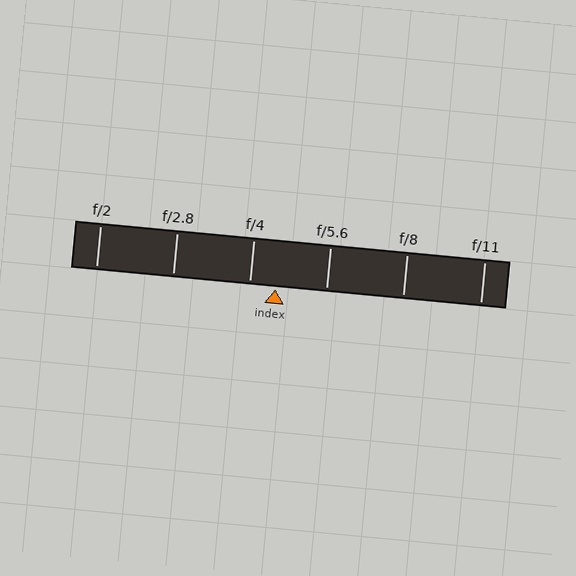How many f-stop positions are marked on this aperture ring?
There are 6 f-stop positions marked.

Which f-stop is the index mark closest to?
The index mark is closest to f/4.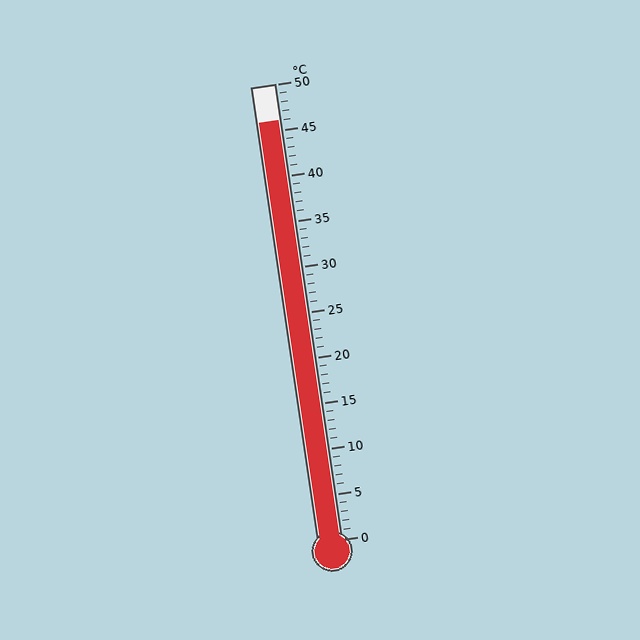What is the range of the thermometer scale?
The thermometer scale ranges from 0°C to 50°C.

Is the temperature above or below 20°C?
The temperature is above 20°C.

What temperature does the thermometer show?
The thermometer shows approximately 46°C.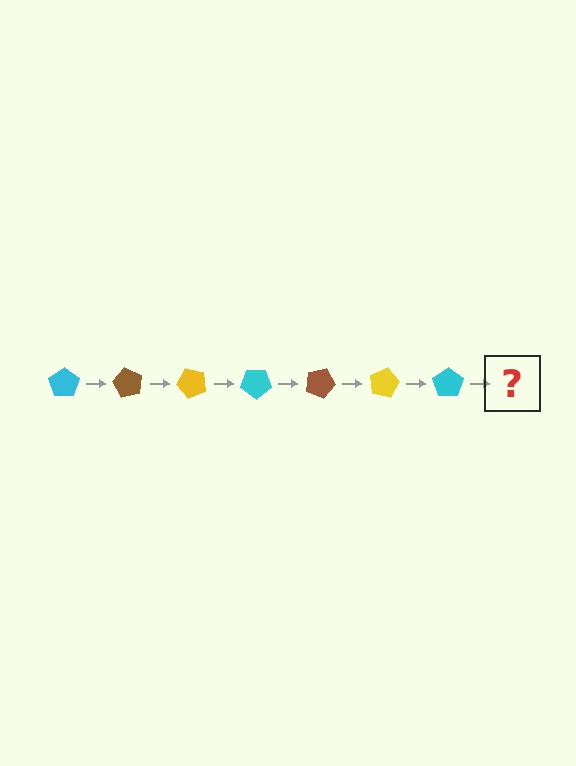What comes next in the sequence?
The next element should be a brown pentagon, rotated 420 degrees from the start.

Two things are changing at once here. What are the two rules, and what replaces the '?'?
The two rules are that it rotates 60 degrees each step and the color cycles through cyan, brown, and yellow. The '?' should be a brown pentagon, rotated 420 degrees from the start.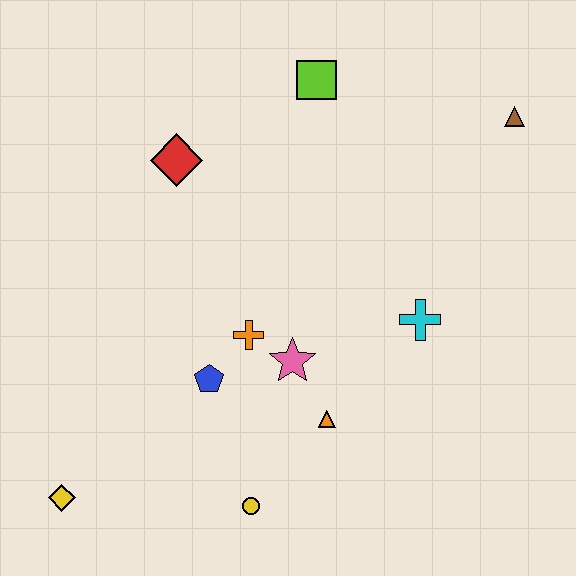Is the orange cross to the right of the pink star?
No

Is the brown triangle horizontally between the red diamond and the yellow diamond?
No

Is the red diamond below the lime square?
Yes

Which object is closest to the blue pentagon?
The orange cross is closest to the blue pentagon.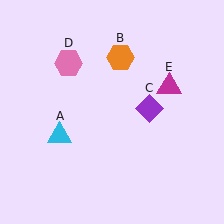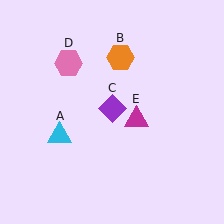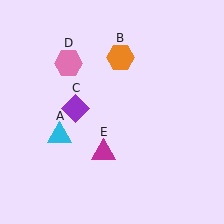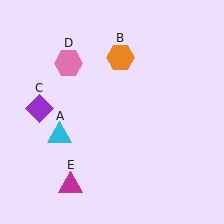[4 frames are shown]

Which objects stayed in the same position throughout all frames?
Cyan triangle (object A) and orange hexagon (object B) and pink hexagon (object D) remained stationary.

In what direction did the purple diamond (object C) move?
The purple diamond (object C) moved left.